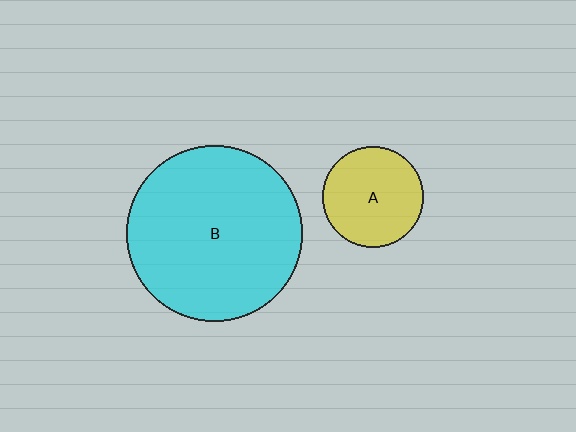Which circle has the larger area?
Circle B (cyan).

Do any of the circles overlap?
No, none of the circles overlap.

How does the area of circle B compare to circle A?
Approximately 3.0 times.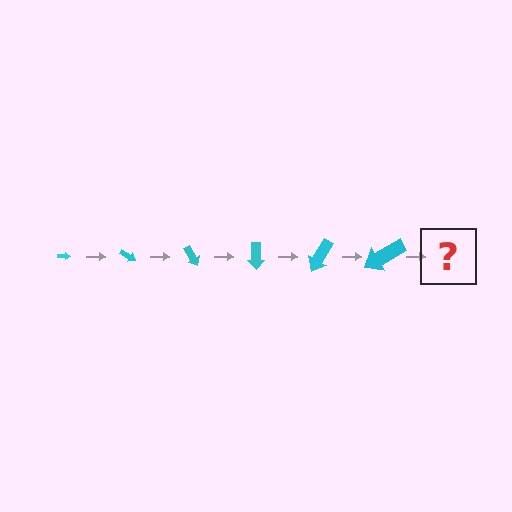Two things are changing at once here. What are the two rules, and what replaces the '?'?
The two rules are that the arrow grows larger each step and it rotates 30 degrees each step. The '?' should be an arrow, larger than the previous one and rotated 180 degrees from the start.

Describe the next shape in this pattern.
It should be an arrow, larger than the previous one and rotated 180 degrees from the start.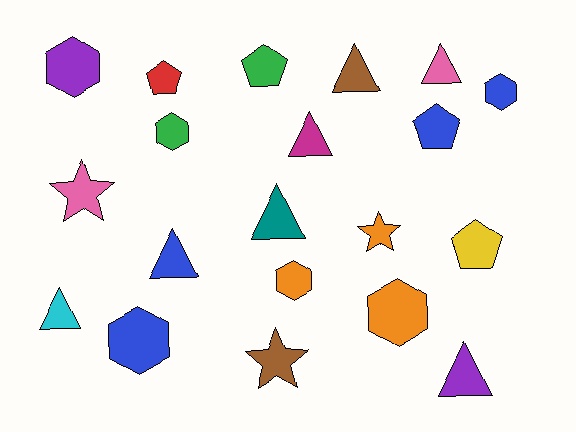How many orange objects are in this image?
There are 3 orange objects.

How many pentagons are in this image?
There are 4 pentagons.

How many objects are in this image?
There are 20 objects.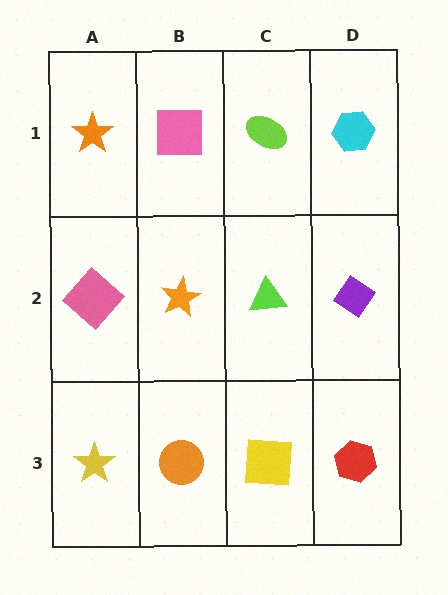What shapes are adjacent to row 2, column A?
An orange star (row 1, column A), a yellow star (row 3, column A), an orange star (row 2, column B).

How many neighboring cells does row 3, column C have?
3.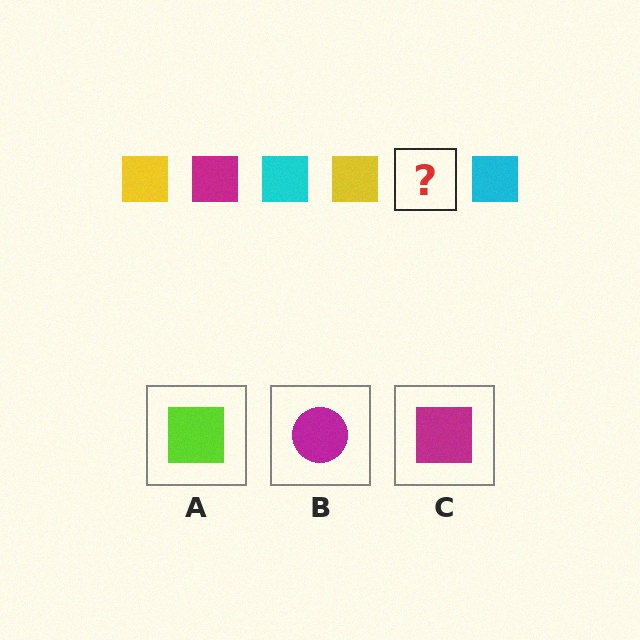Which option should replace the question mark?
Option C.